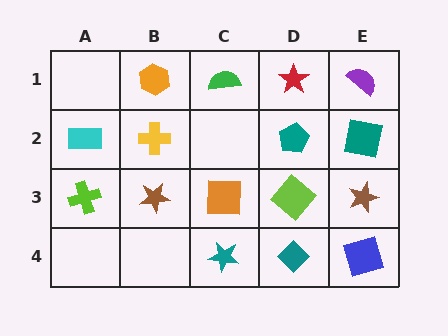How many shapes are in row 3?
5 shapes.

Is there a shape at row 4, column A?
No, that cell is empty.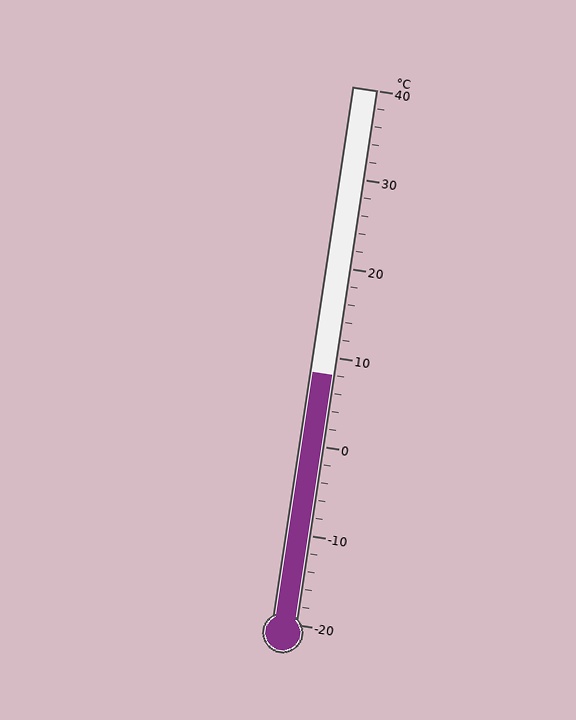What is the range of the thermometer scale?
The thermometer scale ranges from -20°C to 40°C.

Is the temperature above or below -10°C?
The temperature is above -10°C.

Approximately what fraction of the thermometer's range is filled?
The thermometer is filled to approximately 45% of its range.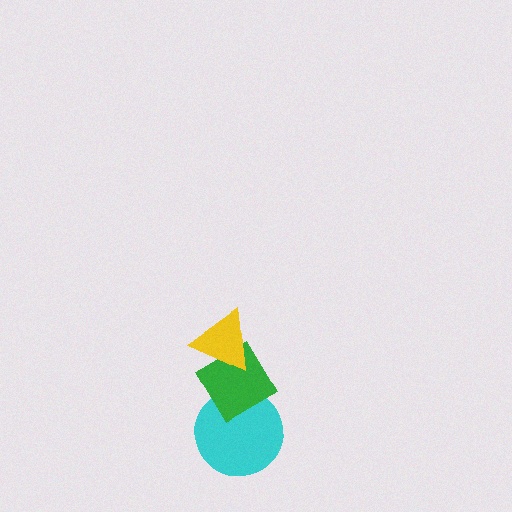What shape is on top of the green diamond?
The yellow triangle is on top of the green diamond.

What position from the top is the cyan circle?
The cyan circle is 3rd from the top.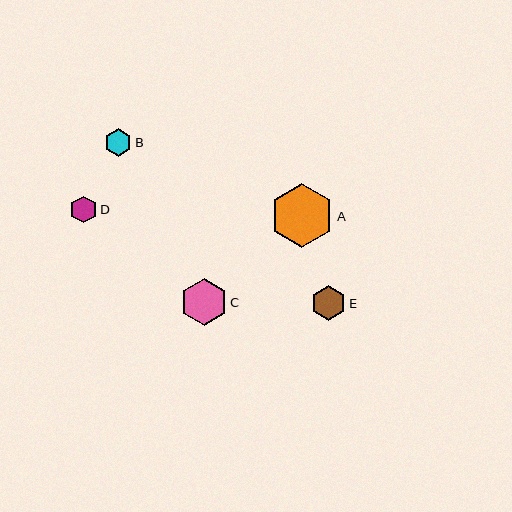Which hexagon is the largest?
Hexagon A is the largest with a size of approximately 63 pixels.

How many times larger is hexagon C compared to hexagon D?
Hexagon C is approximately 1.7 times the size of hexagon D.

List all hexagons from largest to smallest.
From largest to smallest: A, C, E, B, D.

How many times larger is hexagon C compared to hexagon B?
Hexagon C is approximately 1.7 times the size of hexagon B.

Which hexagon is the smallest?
Hexagon D is the smallest with a size of approximately 27 pixels.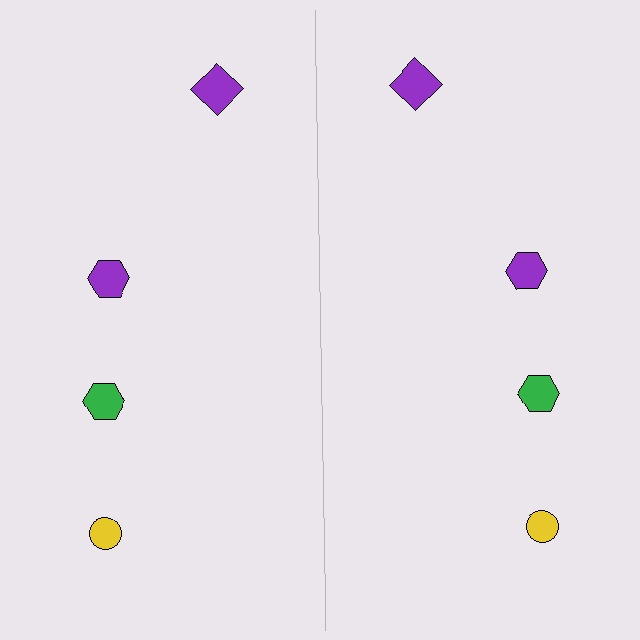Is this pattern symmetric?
Yes, this pattern has bilateral (reflection) symmetry.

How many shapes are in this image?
There are 8 shapes in this image.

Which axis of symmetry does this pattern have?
The pattern has a vertical axis of symmetry running through the center of the image.